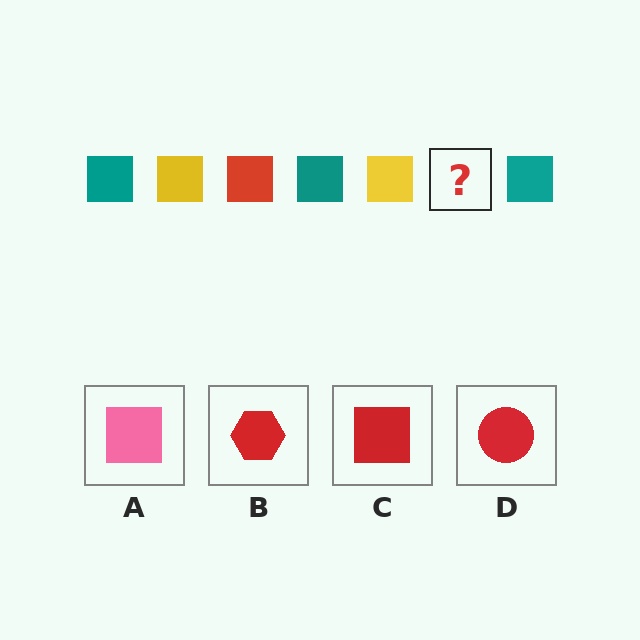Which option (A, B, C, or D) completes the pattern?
C.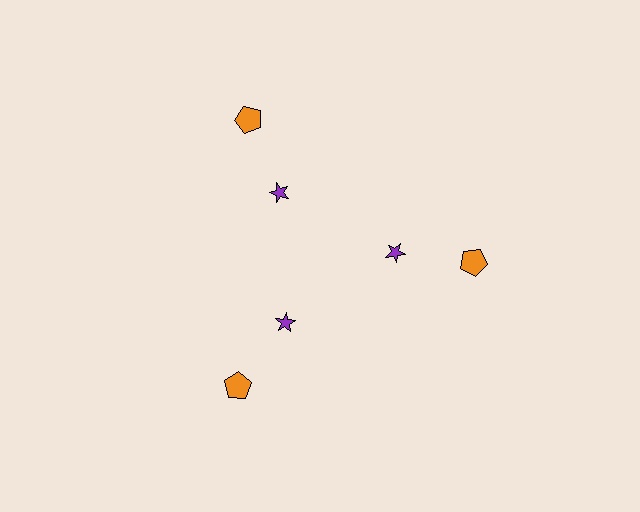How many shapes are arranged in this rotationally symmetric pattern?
There are 6 shapes, arranged in 3 groups of 2.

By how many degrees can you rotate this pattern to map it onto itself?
The pattern maps onto itself every 120 degrees of rotation.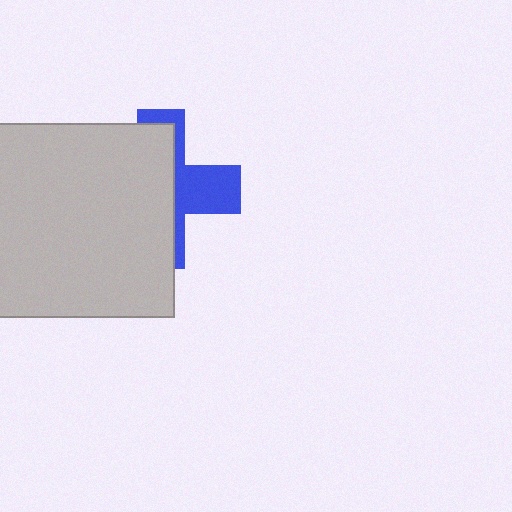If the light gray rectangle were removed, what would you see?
You would see the complete blue cross.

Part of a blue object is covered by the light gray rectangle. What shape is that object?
It is a cross.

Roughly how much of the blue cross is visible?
A small part of it is visible (roughly 37%).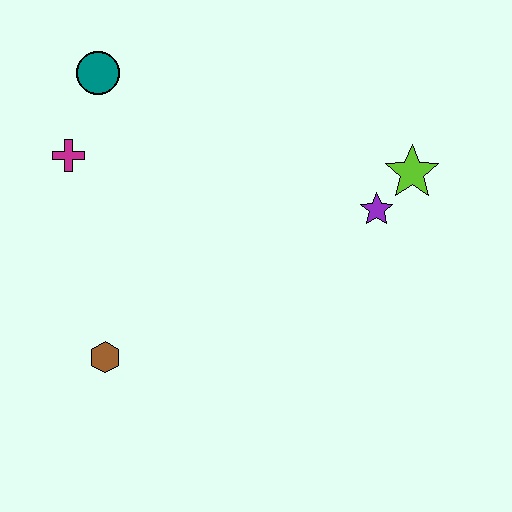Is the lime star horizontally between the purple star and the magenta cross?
No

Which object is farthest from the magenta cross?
The lime star is farthest from the magenta cross.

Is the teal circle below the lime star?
No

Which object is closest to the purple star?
The lime star is closest to the purple star.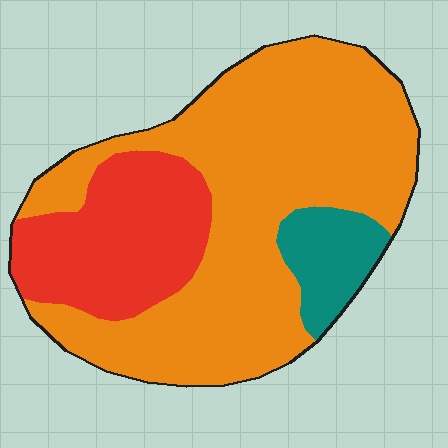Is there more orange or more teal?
Orange.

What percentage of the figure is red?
Red takes up between a sixth and a third of the figure.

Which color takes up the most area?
Orange, at roughly 65%.